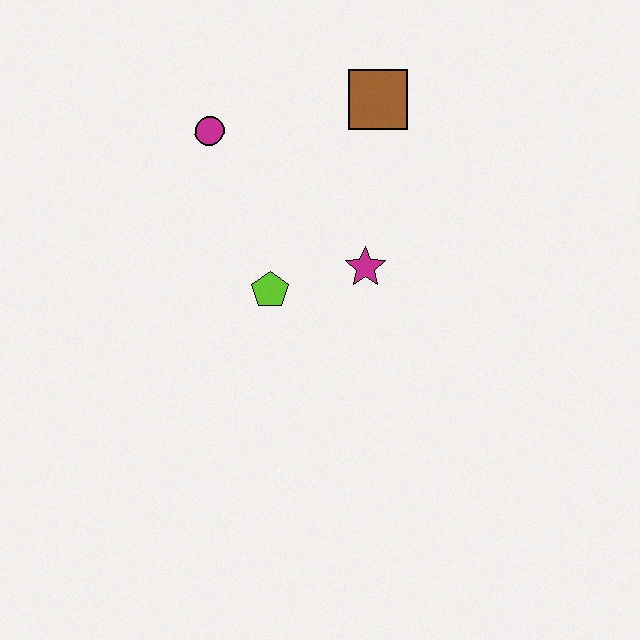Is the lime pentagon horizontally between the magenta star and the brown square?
No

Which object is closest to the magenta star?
The lime pentagon is closest to the magenta star.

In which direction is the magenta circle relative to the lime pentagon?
The magenta circle is above the lime pentagon.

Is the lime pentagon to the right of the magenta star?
No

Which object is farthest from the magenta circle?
The magenta star is farthest from the magenta circle.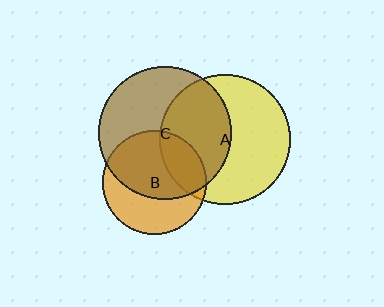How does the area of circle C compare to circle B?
Approximately 1.6 times.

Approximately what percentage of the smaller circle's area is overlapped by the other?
Approximately 60%.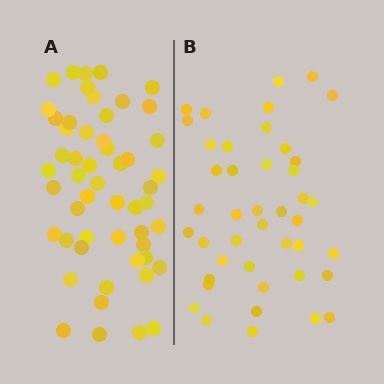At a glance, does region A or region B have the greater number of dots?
Region A (the left region) has more dots.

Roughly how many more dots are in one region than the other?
Region A has roughly 10 or so more dots than region B.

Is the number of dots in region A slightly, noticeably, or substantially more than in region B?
Region A has only slightly more — the two regions are fairly close. The ratio is roughly 1.2 to 1.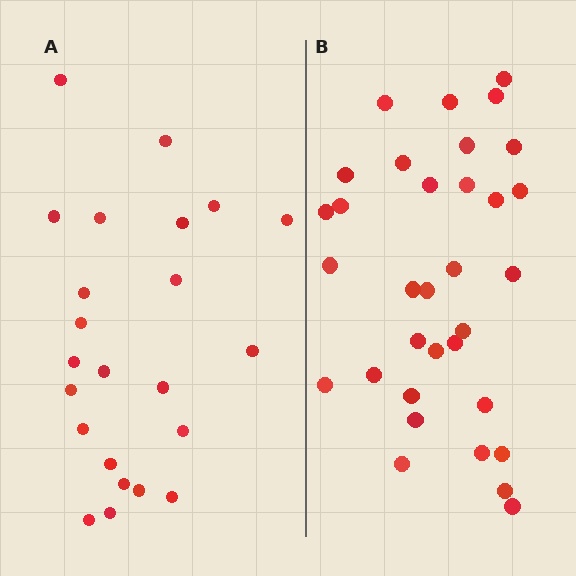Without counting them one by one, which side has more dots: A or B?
Region B (the right region) has more dots.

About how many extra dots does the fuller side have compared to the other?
Region B has roughly 10 or so more dots than region A.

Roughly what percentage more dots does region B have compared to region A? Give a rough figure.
About 45% more.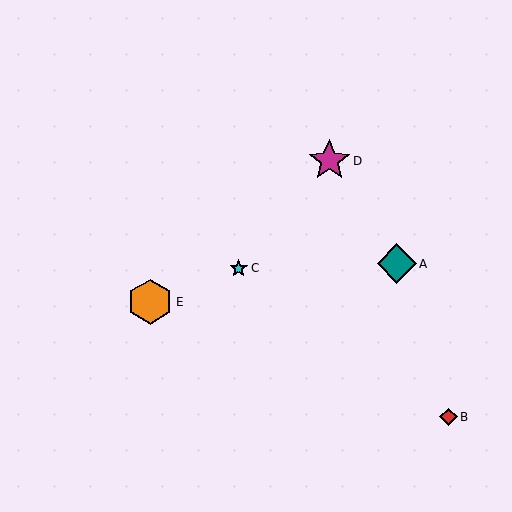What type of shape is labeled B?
Shape B is a red diamond.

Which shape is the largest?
The orange hexagon (labeled E) is the largest.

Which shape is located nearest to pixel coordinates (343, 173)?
The magenta star (labeled D) at (329, 161) is nearest to that location.